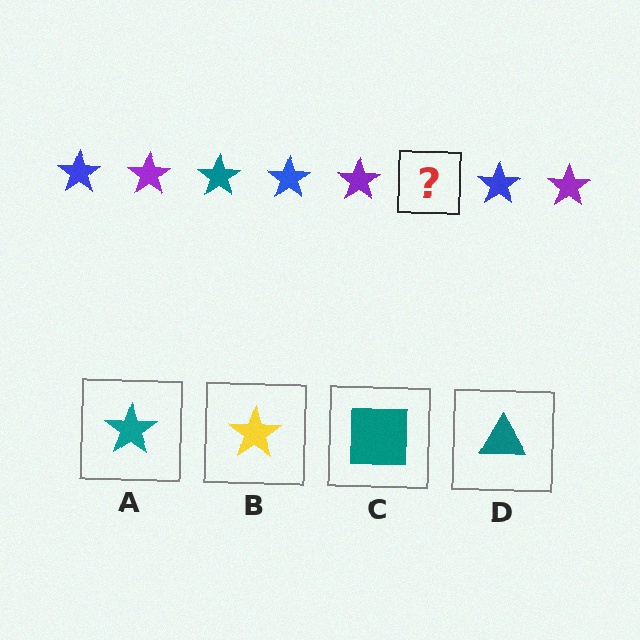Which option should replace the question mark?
Option A.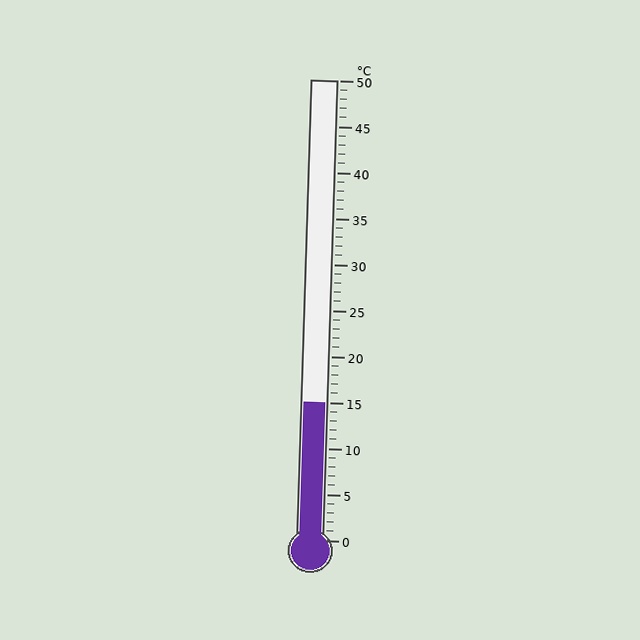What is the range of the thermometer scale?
The thermometer scale ranges from 0°C to 50°C.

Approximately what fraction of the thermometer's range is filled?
The thermometer is filled to approximately 30% of its range.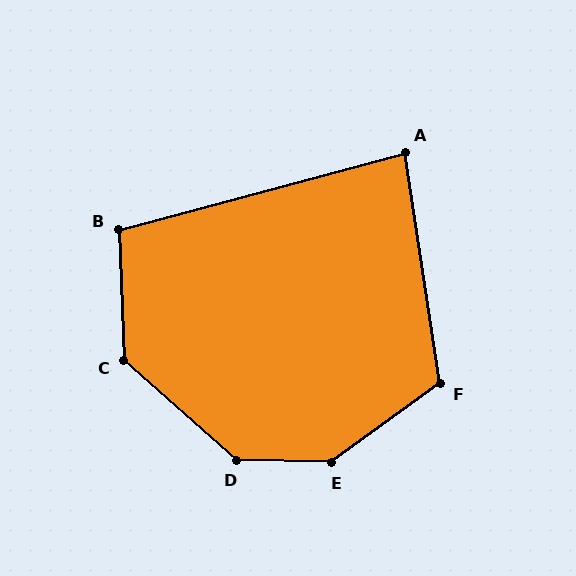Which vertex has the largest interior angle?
E, at approximately 143 degrees.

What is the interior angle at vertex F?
Approximately 117 degrees (obtuse).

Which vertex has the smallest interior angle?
A, at approximately 84 degrees.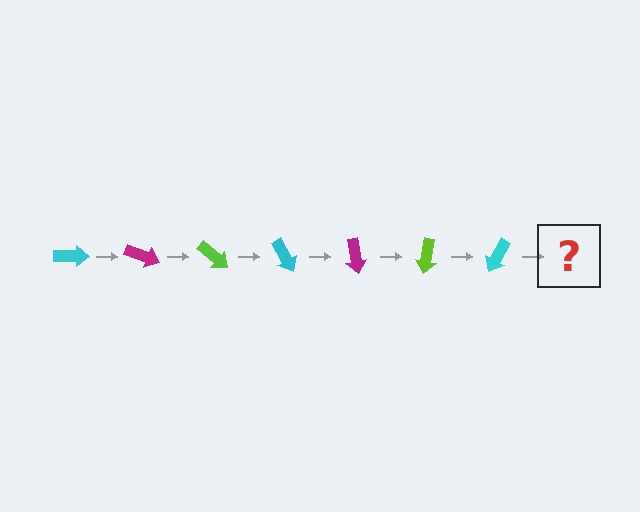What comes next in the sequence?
The next element should be a magenta arrow, rotated 140 degrees from the start.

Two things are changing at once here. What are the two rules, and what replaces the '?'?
The two rules are that it rotates 20 degrees each step and the color cycles through cyan, magenta, and lime. The '?' should be a magenta arrow, rotated 140 degrees from the start.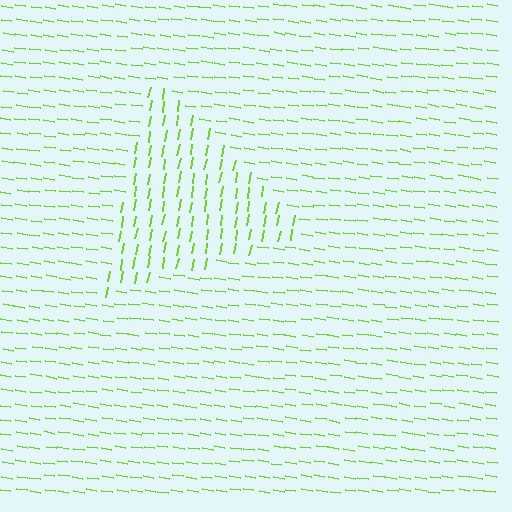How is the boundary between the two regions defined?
The boundary is defined purely by a change in line orientation (approximately 89 degrees difference). All lines are the same color and thickness.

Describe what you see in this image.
The image is filled with small lime line segments. A triangle region in the image has lines oriented differently from the surrounding lines, creating a visible texture boundary.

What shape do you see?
I see a triangle.